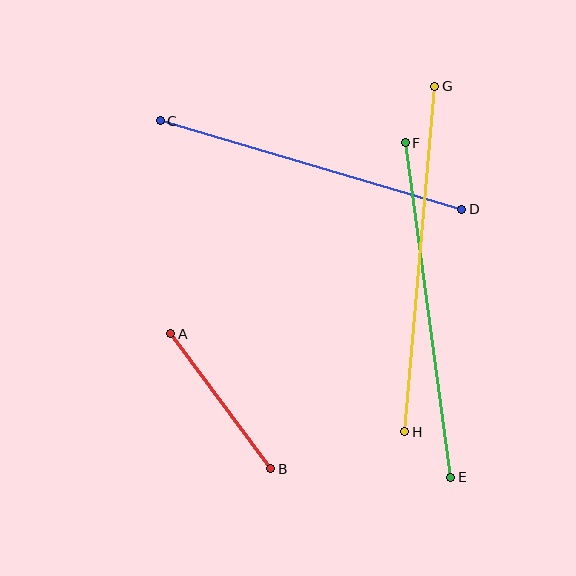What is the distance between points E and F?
The distance is approximately 338 pixels.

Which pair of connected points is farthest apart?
Points G and H are farthest apart.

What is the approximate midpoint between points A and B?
The midpoint is at approximately (221, 401) pixels.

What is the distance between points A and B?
The distance is approximately 168 pixels.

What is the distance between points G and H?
The distance is approximately 347 pixels.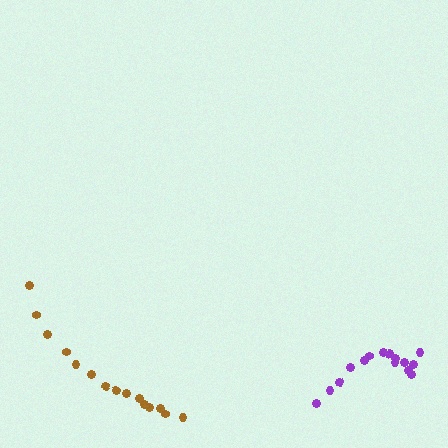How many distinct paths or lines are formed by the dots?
There are 2 distinct paths.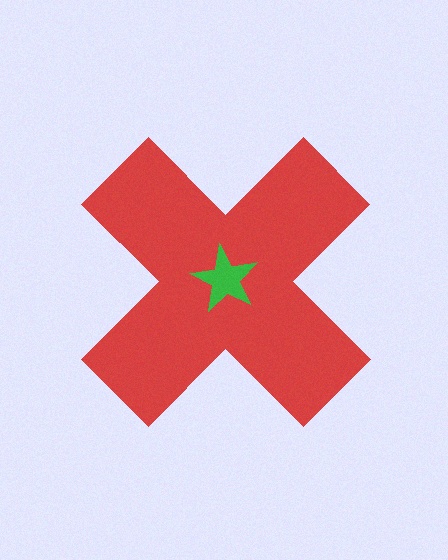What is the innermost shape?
The green star.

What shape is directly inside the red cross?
The green star.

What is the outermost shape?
The red cross.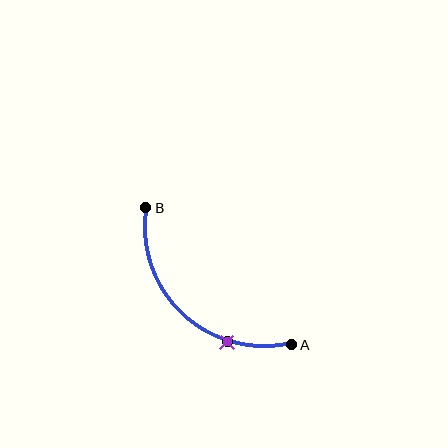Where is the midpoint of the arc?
The arc midpoint is the point on the curve farthest from the straight line joining A and B. It sits below and to the left of that line.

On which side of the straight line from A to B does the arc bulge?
The arc bulges below and to the left of the straight line connecting A and B.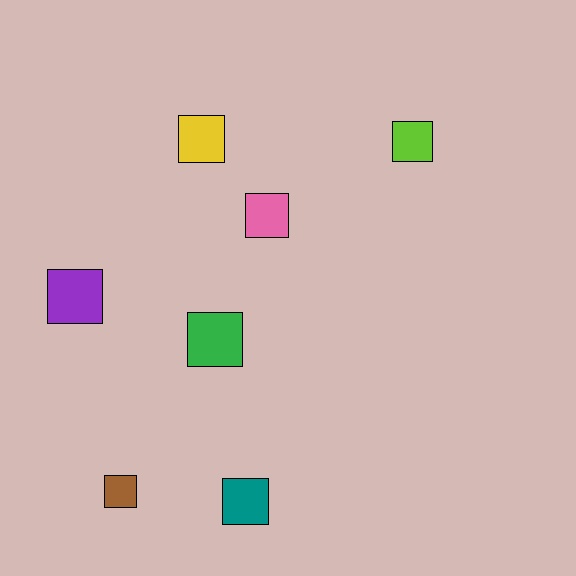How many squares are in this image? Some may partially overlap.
There are 7 squares.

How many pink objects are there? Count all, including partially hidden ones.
There is 1 pink object.